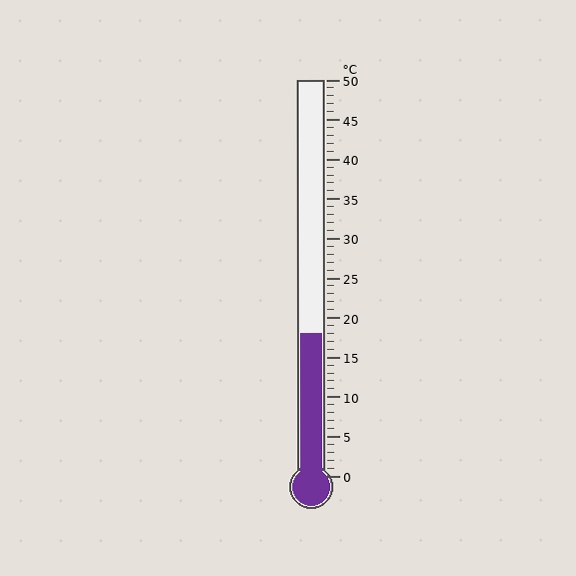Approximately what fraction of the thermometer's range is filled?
The thermometer is filled to approximately 35% of its range.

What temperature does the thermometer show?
The thermometer shows approximately 18°C.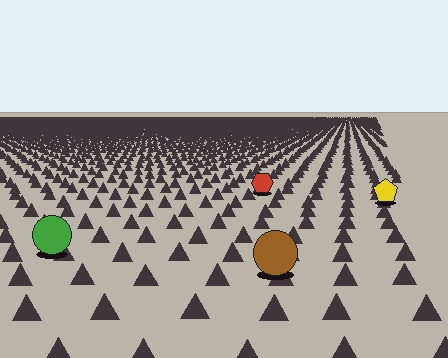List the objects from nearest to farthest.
From nearest to farthest: the brown circle, the green circle, the yellow pentagon, the red hexagon.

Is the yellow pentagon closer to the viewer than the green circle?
No. The green circle is closer — you can tell from the texture gradient: the ground texture is coarser near it.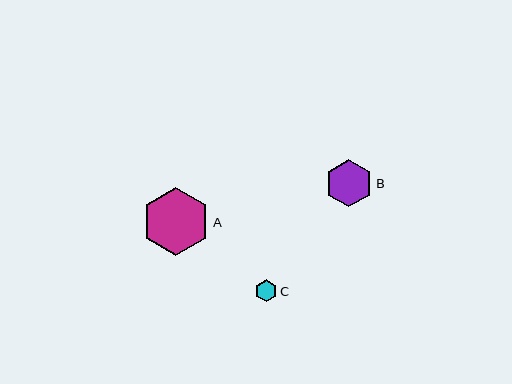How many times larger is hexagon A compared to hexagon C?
Hexagon A is approximately 3.0 times the size of hexagon C.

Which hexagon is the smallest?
Hexagon C is the smallest with a size of approximately 22 pixels.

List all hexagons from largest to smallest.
From largest to smallest: A, B, C.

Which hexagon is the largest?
Hexagon A is the largest with a size of approximately 68 pixels.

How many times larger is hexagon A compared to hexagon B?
Hexagon A is approximately 1.4 times the size of hexagon B.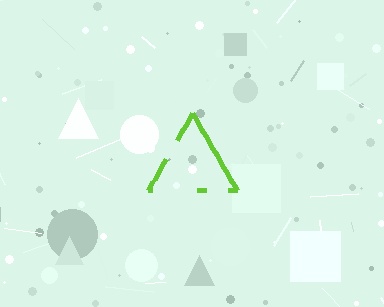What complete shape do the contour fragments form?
The contour fragments form a triangle.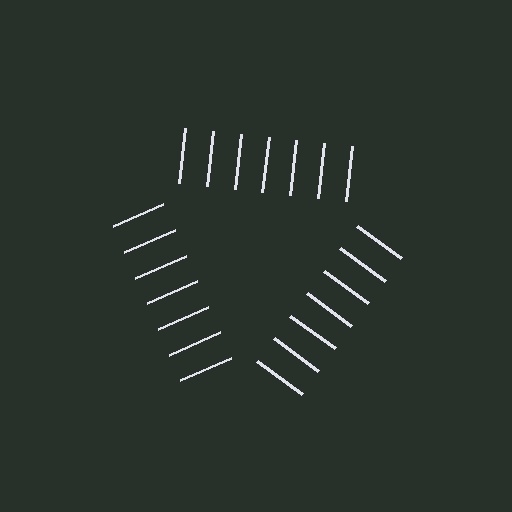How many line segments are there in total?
21 — 7 along each of the 3 edges.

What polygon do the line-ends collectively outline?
An illusory triangle — the line segments terminate on its edges but no continuous stroke is drawn.